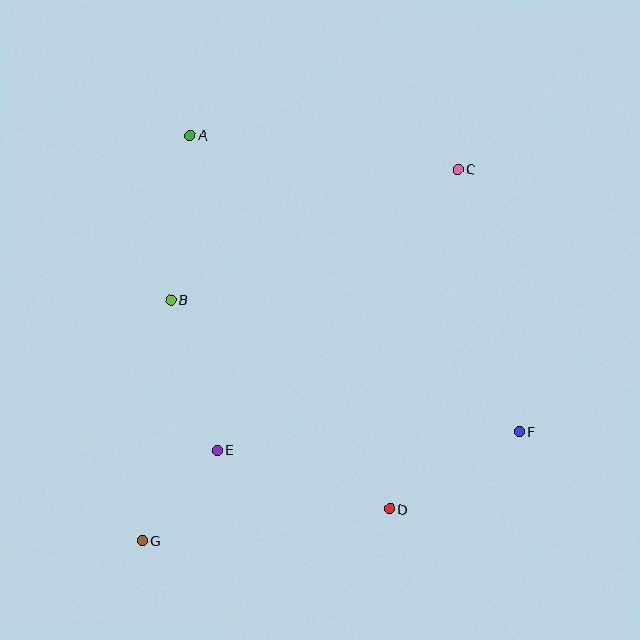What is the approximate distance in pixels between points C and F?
The distance between C and F is approximately 269 pixels.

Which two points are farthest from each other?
Points C and G are farthest from each other.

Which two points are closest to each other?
Points E and G are closest to each other.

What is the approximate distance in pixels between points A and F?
The distance between A and F is approximately 442 pixels.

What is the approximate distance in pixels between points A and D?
The distance between A and D is approximately 424 pixels.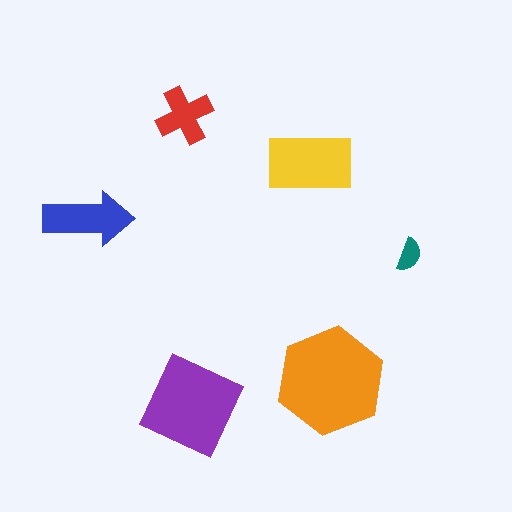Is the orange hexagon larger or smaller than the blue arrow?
Larger.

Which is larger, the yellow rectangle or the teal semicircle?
The yellow rectangle.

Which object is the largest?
The orange hexagon.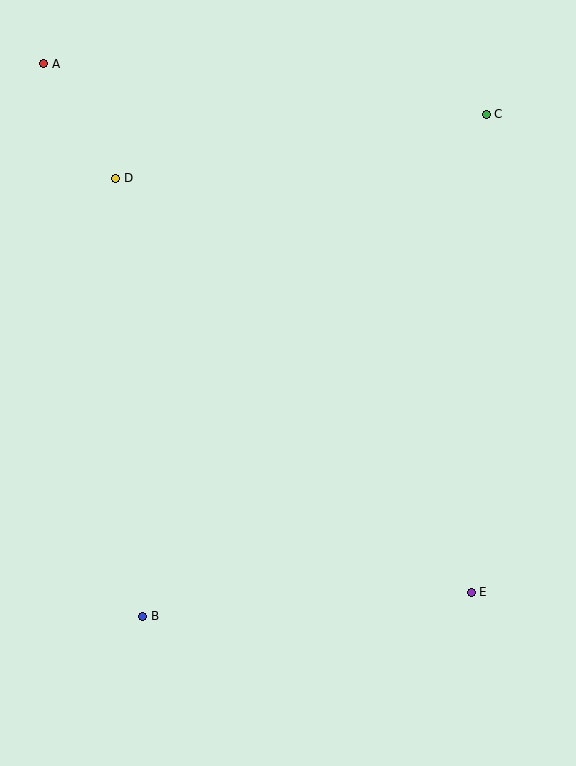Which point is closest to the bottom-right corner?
Point E is closest to the bottom-right corner.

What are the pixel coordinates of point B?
Point B is at (143, 616).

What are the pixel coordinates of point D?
Point D is at (116, 178).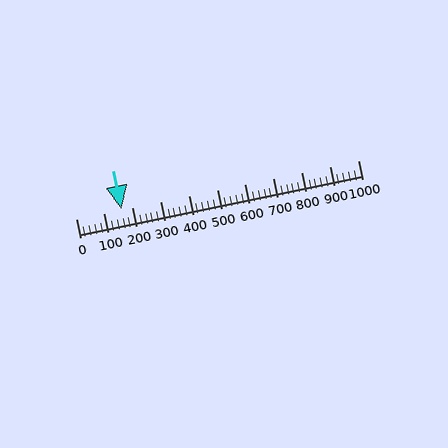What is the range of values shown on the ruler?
The ruler shows values from 0 to 1000.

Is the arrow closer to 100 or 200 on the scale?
The arrow is closer to 200.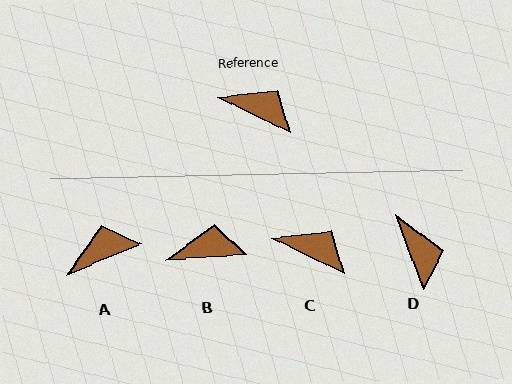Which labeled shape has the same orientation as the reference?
C.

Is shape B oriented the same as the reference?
No, it is off by about 30 degrees.